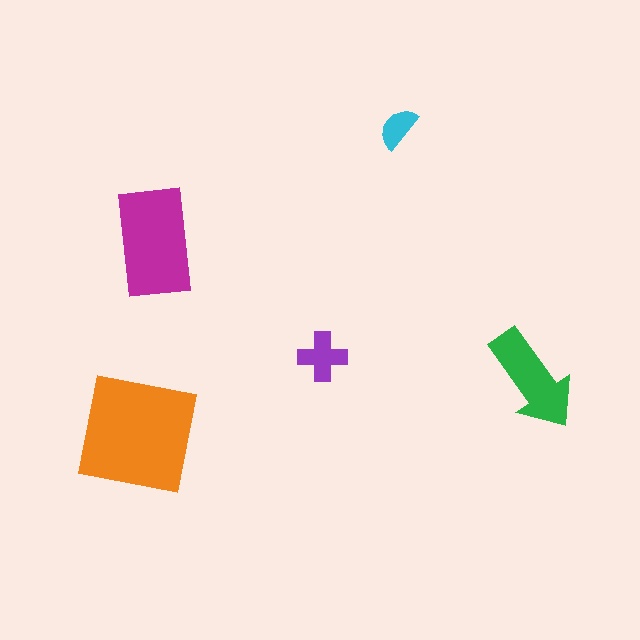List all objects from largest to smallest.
The orange square, the magenta rectangle, the green arrow, the purple cross, the cyan semicircle.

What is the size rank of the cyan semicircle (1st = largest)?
5th.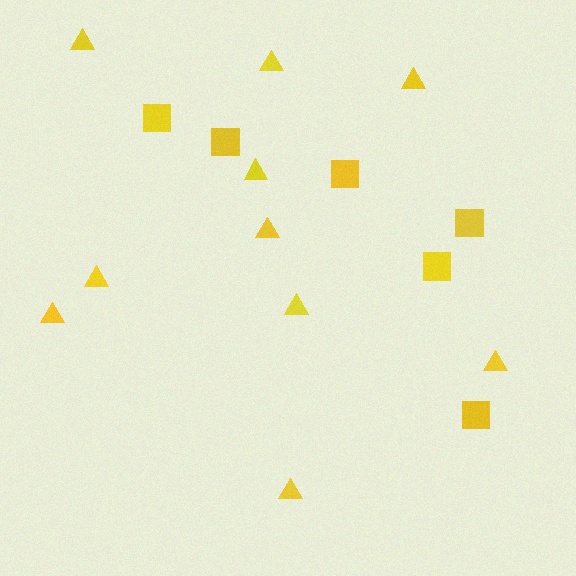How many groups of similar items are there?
There are 2 groups: one group of triangles (10) and one group of squares (6).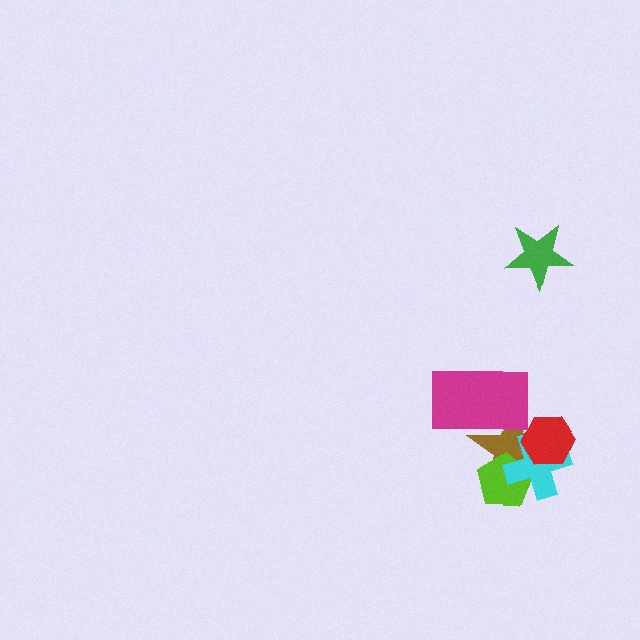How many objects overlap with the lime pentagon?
2 objects overlap with the lime pentagon.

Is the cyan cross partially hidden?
Yes, it is partially covered by another shape.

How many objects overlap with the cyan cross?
3 objects overlap with the cyan cross.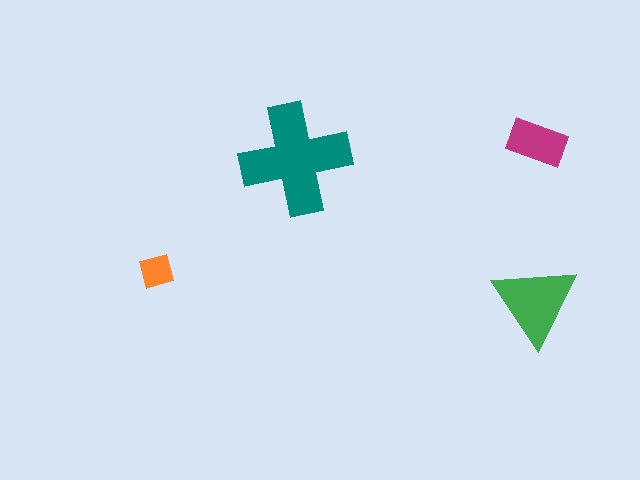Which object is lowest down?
The green triangle is bottommost.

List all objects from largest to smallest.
The teal cross, the green triangle, the magenta rectangle, the orange square.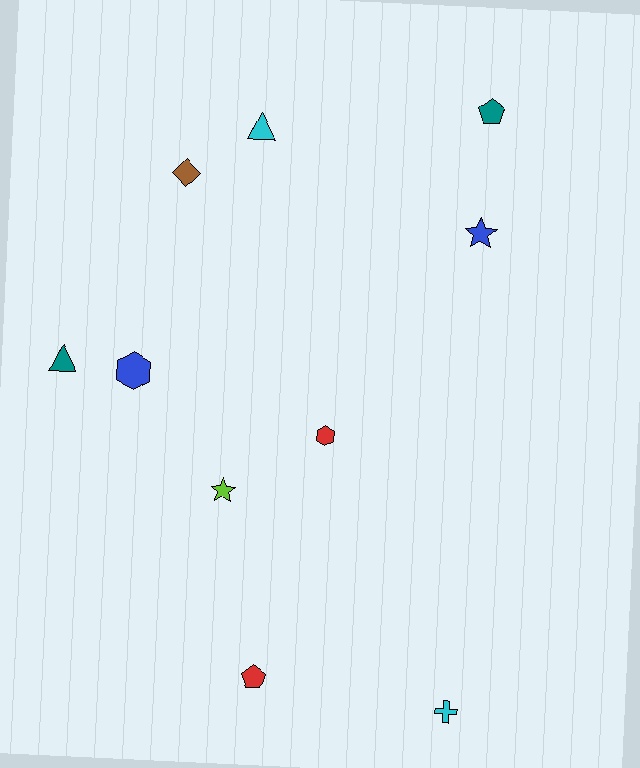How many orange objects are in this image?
There are no orange objects.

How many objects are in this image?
There are 10 objects.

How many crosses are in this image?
There is 1 cross.